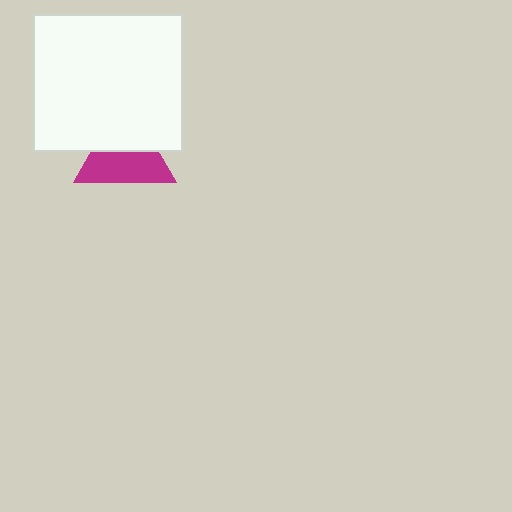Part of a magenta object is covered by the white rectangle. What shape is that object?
It is a triangle.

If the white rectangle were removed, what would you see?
You would see the complete magenta triangle.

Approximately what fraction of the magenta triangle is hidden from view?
Roughly 42% of the magenta triangle is hidden behind the white rectangle.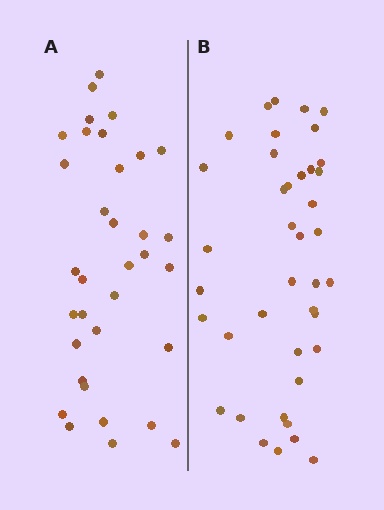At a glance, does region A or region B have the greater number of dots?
Region B (the right region) has more dots.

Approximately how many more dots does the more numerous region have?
Region B has about 6 more dots than region A.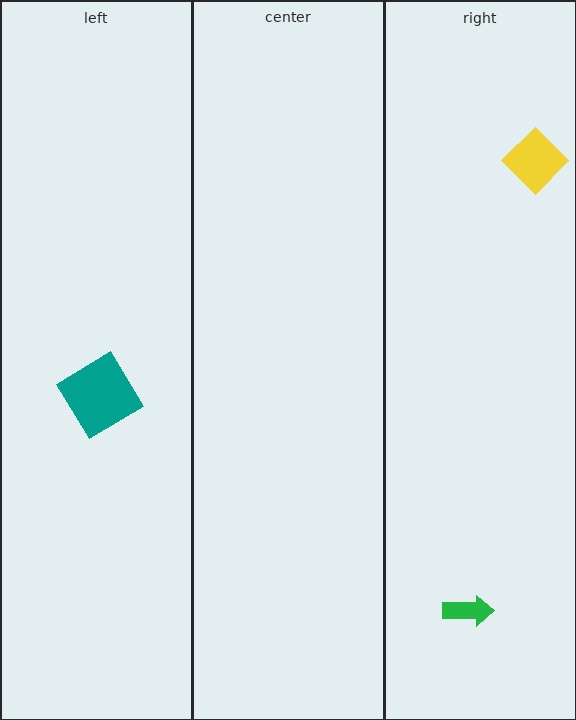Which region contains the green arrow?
The right region.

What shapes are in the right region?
The green arrow, the yellow diamond.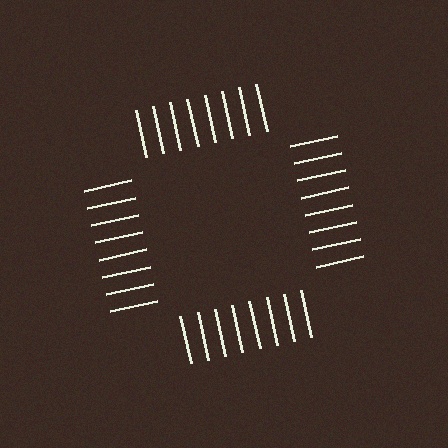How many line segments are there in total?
32 — 8 along each of the 4 edges.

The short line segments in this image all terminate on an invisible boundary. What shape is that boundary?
An illusory square — the line segments terminate on its edges but no continuous stroke is drawn.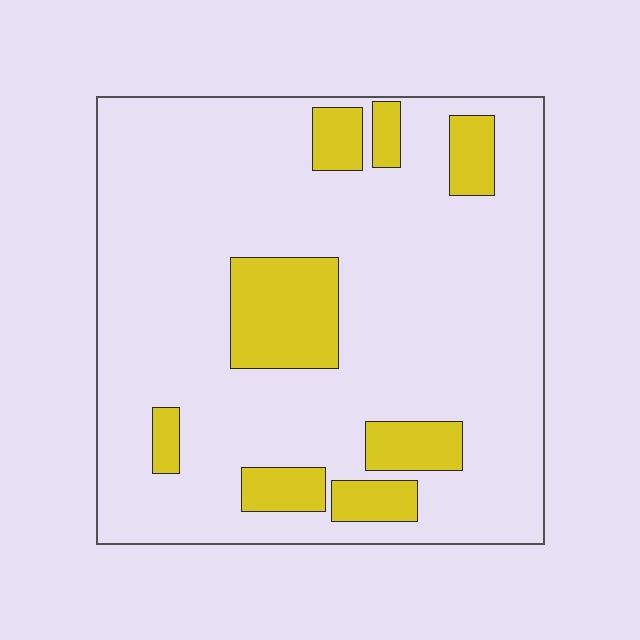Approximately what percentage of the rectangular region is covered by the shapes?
Approximately 20%.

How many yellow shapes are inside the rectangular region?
8.